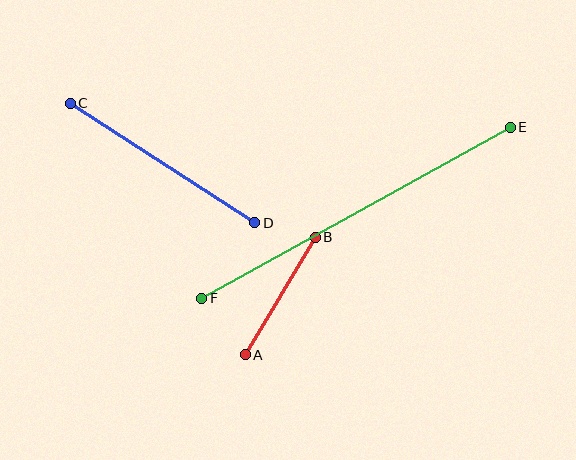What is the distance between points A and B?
The distance is approximately 137 pixels.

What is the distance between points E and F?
The distance is approximately 353 pixels.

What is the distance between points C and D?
The distance is approximately 220 pixels.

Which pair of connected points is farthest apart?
Points E and F are farthest apart.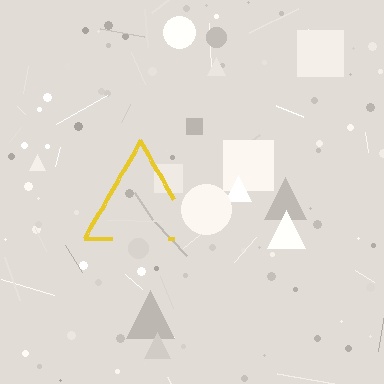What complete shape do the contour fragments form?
The contour fragments form a triangle.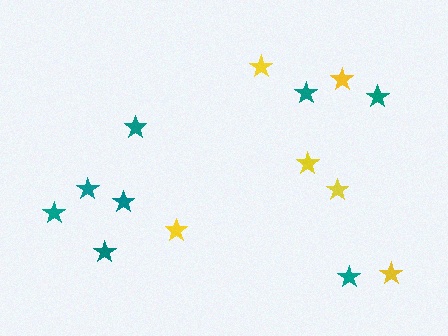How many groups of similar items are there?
There are 2 groups: one group of yellow stars (6) and one group of teal stars (8).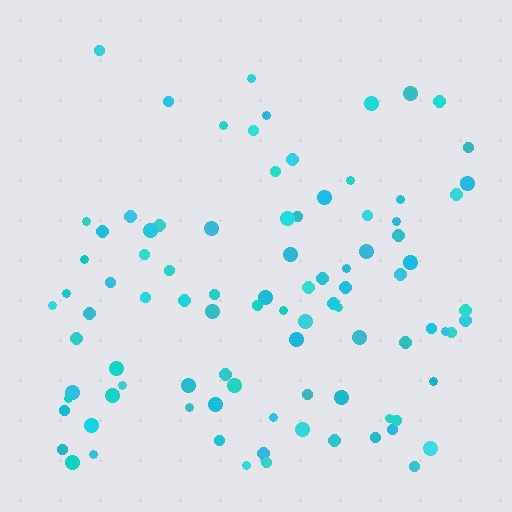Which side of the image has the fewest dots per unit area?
The top.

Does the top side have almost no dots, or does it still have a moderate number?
Still a moderate number, just noticeably fewer than the bottom.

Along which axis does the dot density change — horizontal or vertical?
Vertical.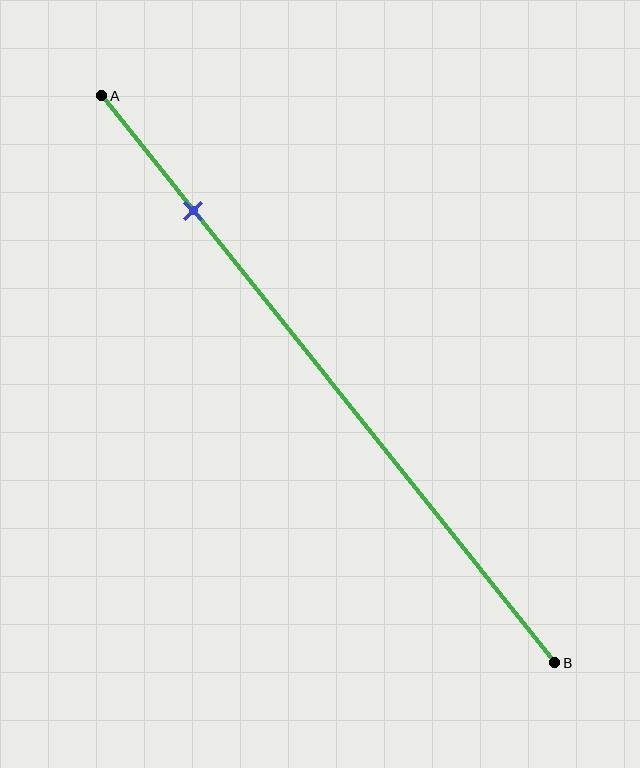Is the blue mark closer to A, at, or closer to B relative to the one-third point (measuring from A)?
The blue mark is closer to point A than the one-third point of segment AB.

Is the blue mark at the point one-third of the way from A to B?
No, the mark is at about 20% from A, not at the 33% one-third point.